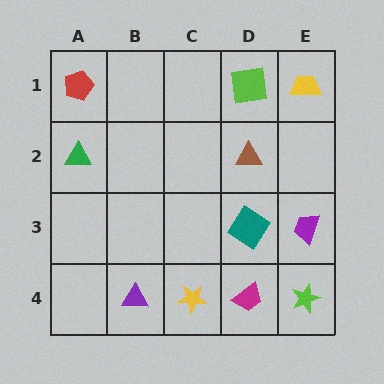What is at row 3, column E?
A purple trapezoid.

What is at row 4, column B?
A purple triangle.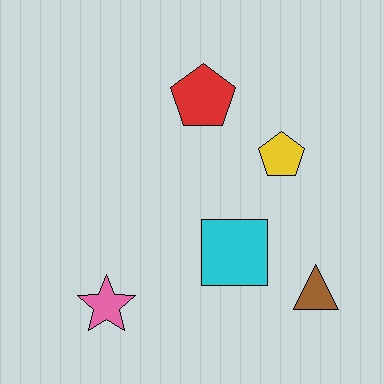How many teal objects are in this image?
There are no teal objects.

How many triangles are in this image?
There is 1 triangle.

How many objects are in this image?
There are 5 objects.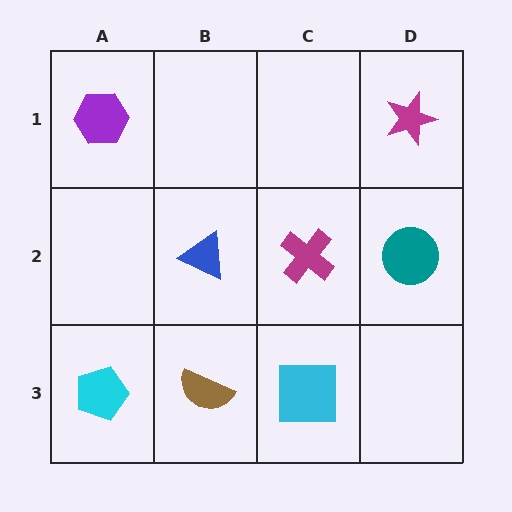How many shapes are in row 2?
3 shapes.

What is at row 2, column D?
A teal circle.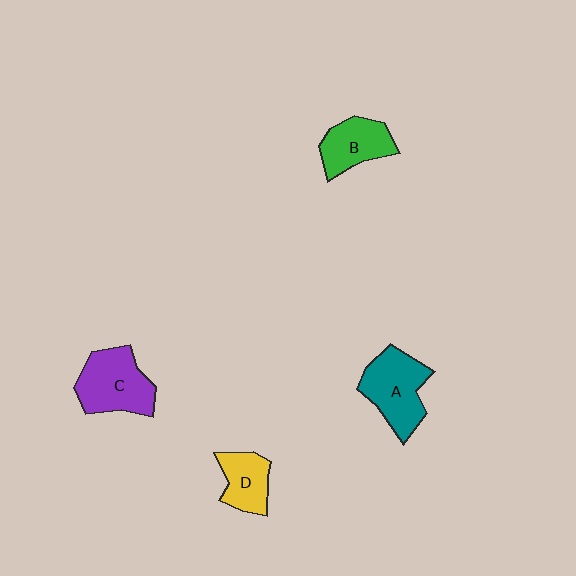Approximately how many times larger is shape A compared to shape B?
Approximately 1.3 times.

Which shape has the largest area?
Shape A (teal).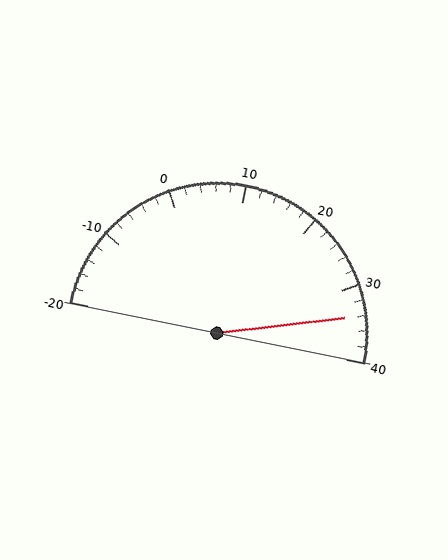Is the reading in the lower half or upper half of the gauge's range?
The reading is in the upper half of the range (-20 to 40).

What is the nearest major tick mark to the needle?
The nearest major tick mark is 30.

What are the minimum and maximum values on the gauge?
The gauge ranges from -20 to 40.